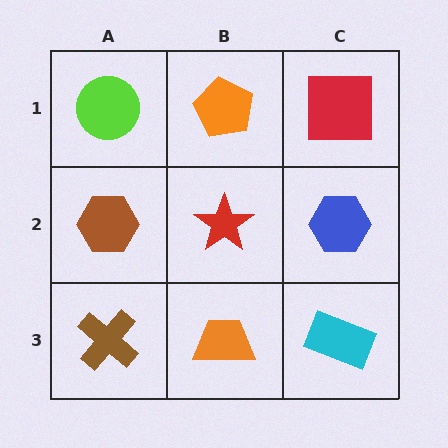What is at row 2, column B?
A red star.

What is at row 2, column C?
A blue hexagon.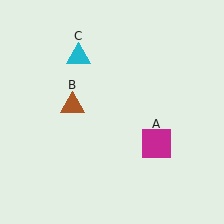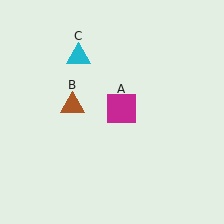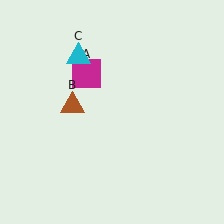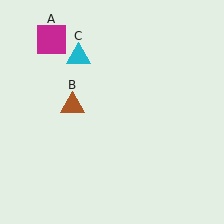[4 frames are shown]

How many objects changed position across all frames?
1 object changed position: magenta square (object A).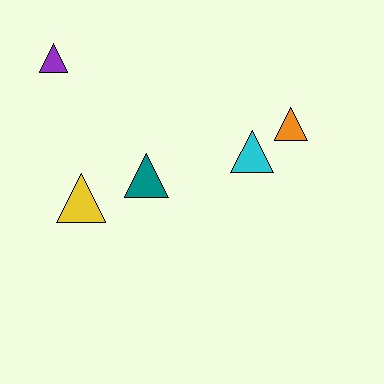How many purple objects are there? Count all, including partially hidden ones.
There is 1 purple object.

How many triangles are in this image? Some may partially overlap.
There are 5 triangles.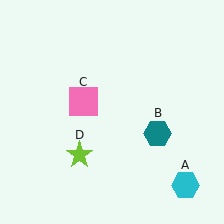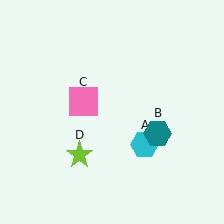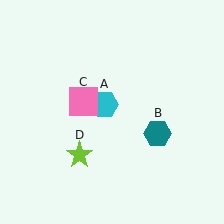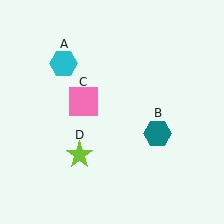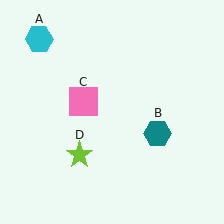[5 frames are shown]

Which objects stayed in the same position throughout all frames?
Teal hexagon (object B) and pink square (object C) and lime star (object D) remained stationary.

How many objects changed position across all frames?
1 object changed position: cyan hexagon (object A).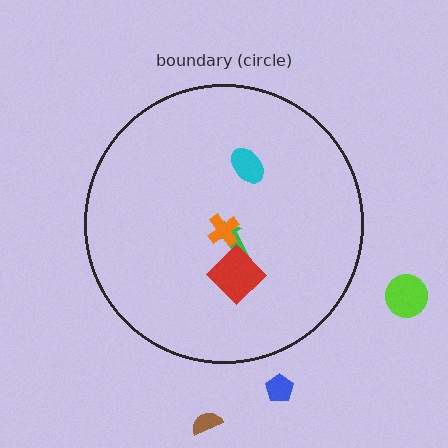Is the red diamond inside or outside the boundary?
Inside.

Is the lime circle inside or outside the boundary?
Outside.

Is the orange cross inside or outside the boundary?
Inside.